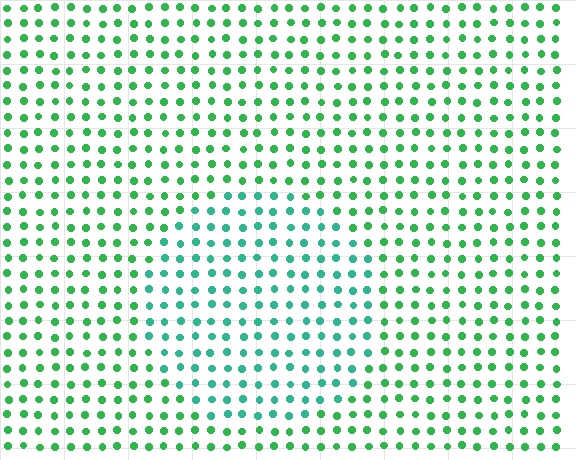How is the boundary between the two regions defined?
The boundary is defined purely by a slight shift in hue (about 30 degrees). Spacing, size, and orientation are identical on both sides.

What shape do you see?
I see a circle.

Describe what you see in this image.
The image is filled with small green elements in a uniform arrangement. A circle-shaped region is visible where the elements are tinted to a slightly different hue, forming a subtle color boundary.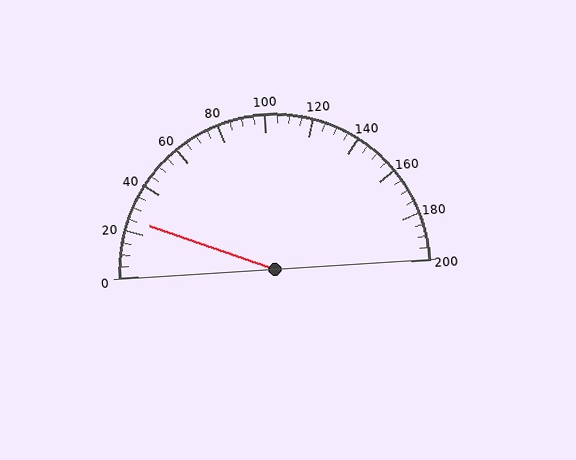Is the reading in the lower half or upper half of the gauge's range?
The reading is in the lower half of the range (0 to 200).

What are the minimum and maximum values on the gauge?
The gauge ranges from 0 to 200.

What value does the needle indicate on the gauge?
The needle indicates approximately 25.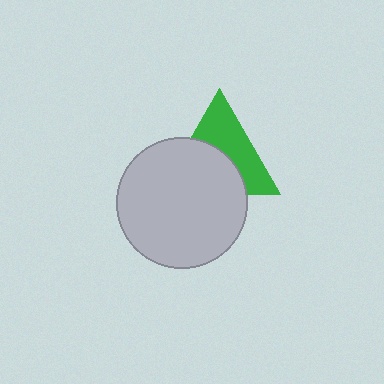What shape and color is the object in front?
The object in front is a light gray circle.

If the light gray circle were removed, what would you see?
You would see the complete green triangle.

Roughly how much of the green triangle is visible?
About half of it is visible (roughly 50%).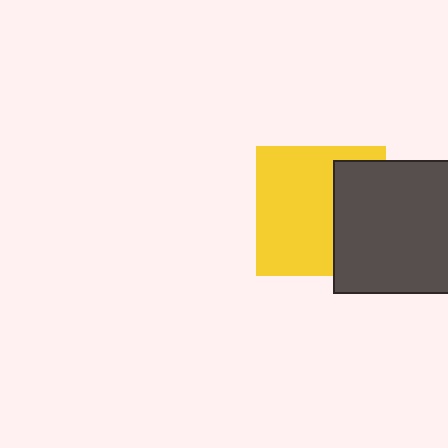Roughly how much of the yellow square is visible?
About half of it is visible (roughly 64%).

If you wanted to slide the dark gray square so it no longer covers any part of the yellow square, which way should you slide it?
Slide it right — that is the most direct way to separate the two shapes.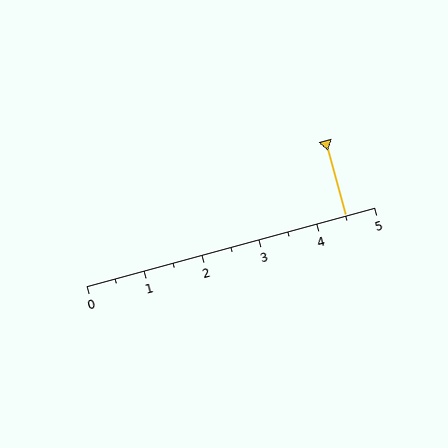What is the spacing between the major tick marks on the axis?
The major ticks are spaced 1 apart.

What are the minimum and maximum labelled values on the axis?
The axis runs from 0 to 5.